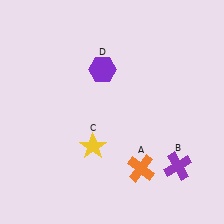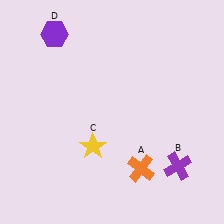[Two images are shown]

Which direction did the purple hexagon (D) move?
The purple hexagon (D) moved left.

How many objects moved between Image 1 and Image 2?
1 object moved between the two images.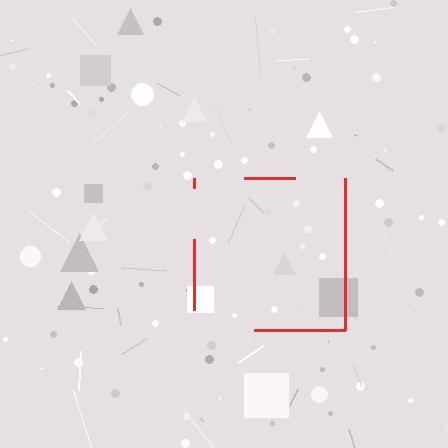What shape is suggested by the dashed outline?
The dashed outline suggests a square.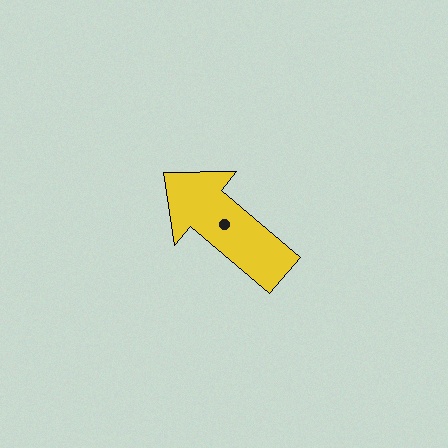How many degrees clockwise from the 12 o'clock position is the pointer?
Approximately 310 degrees.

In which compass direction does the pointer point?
Northwest.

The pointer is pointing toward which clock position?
Roughly 10 o'clock.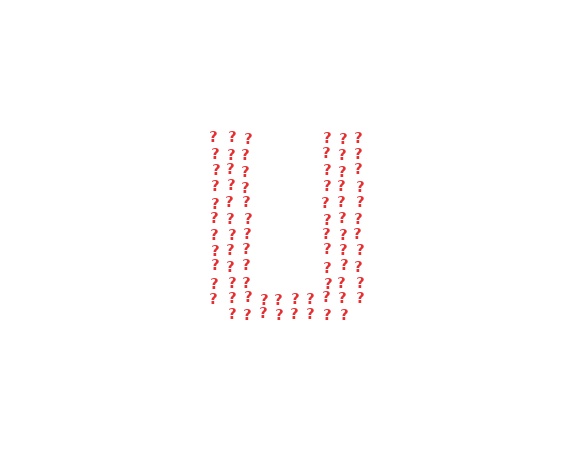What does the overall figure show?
The overall figure shows the letter U.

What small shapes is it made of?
It is made of small question marks.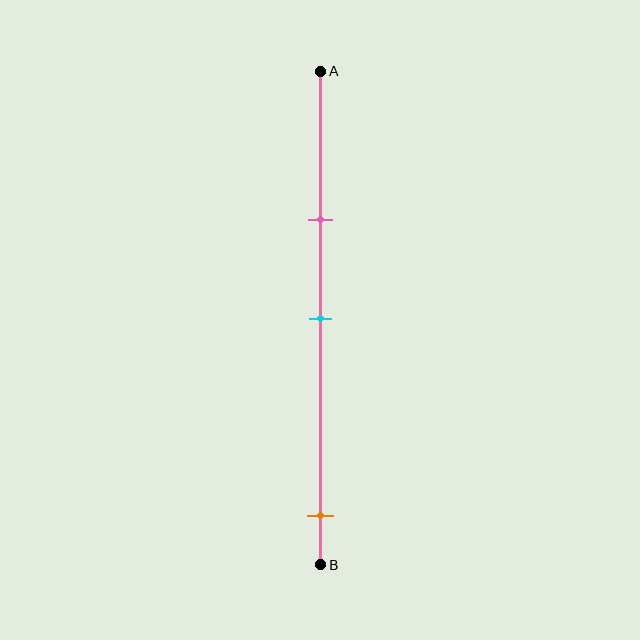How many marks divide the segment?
There are 3 marks dividing the segment.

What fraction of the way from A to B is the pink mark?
The pink mark is approximately 30% (0.3) of the way from A to B.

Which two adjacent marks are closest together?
The pink and cyan marks are the closest adjacent pair.